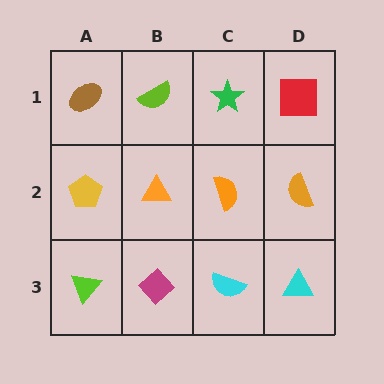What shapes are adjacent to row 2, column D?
A red square (row 1, column D), a cyan triangle (row 3, column D), an orange semicircle (row 2, column C).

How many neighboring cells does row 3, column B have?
3.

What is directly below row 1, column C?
An orange semicircle.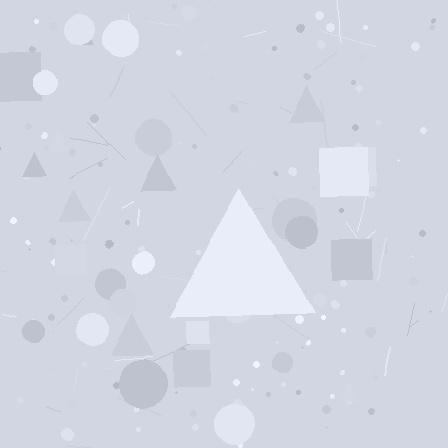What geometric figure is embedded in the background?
A triangle is embedded in the background.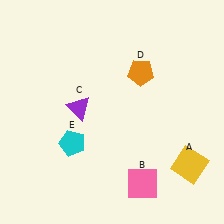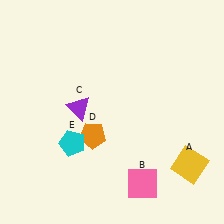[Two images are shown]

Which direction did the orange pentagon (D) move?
The orange pentagon (D) moved down.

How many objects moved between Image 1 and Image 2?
1 object moved between the two images.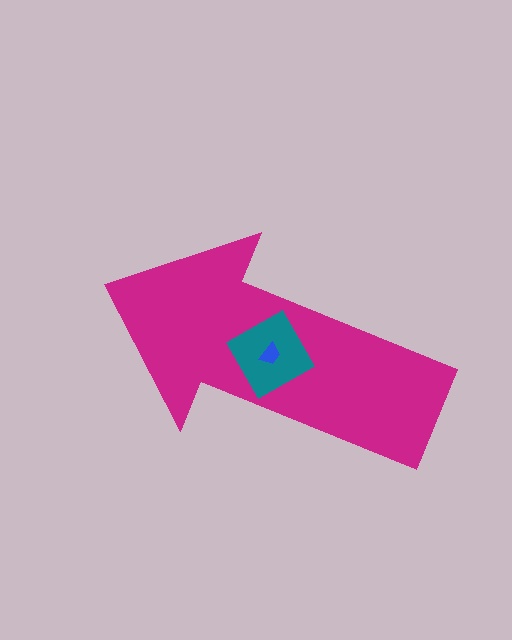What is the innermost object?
The blue trapezoid.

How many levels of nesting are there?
3.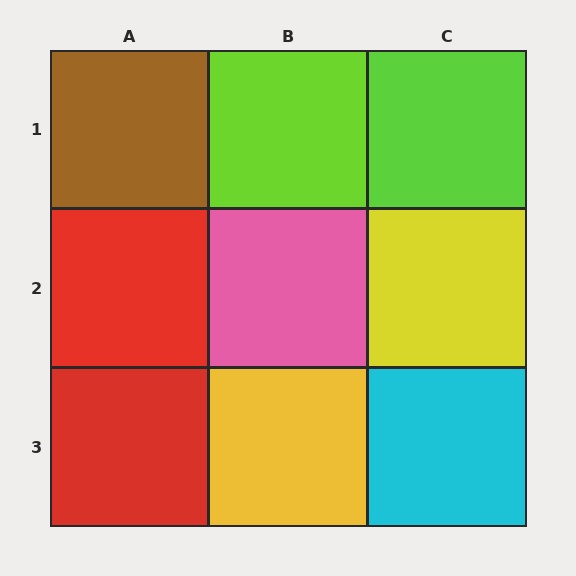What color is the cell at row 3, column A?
Red.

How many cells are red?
2 cells are red.